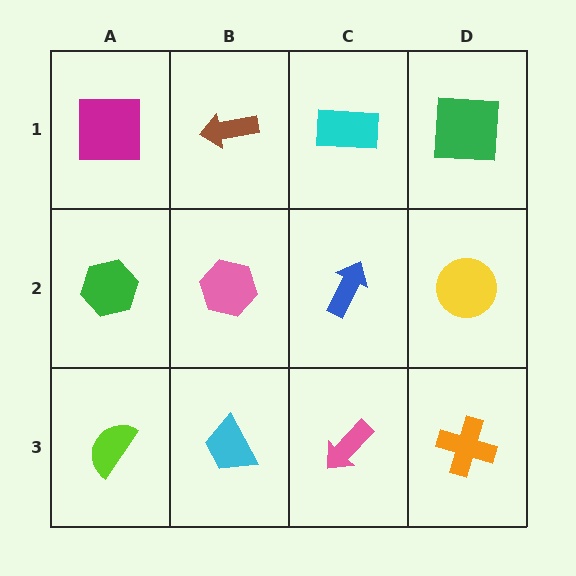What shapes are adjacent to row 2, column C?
A cyan rectangle (row 1, column C), a pink arrow (row 3, column C), a pink hexagon (row 2, column B), a yellow circle (row 2, column D).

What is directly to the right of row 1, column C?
A green square.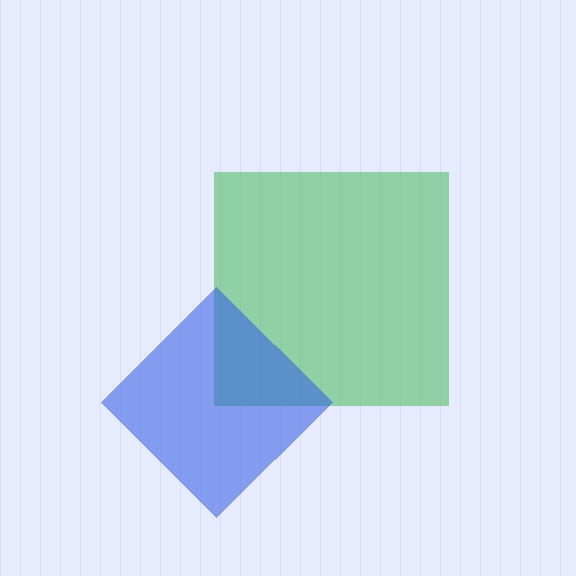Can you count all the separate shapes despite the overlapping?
Yes, there are 2 separate shapes.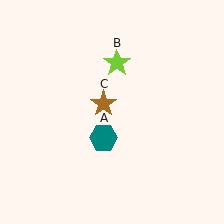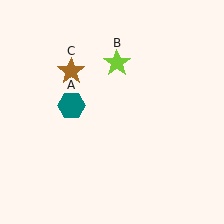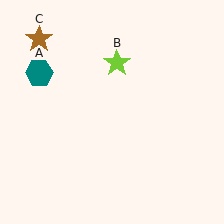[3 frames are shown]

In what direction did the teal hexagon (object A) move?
The teal hexagon (object A) moved up and to the left.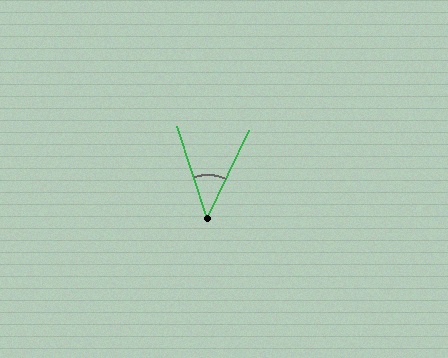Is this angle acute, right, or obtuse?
It is acute.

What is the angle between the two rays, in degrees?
Approximately 44 degrees.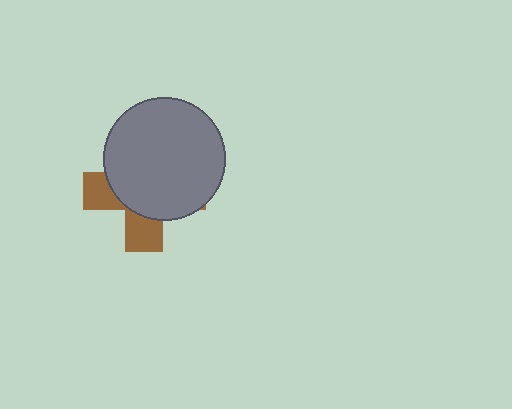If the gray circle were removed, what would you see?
You would see the complete brown cross.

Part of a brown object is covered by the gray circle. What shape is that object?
It is a cross.